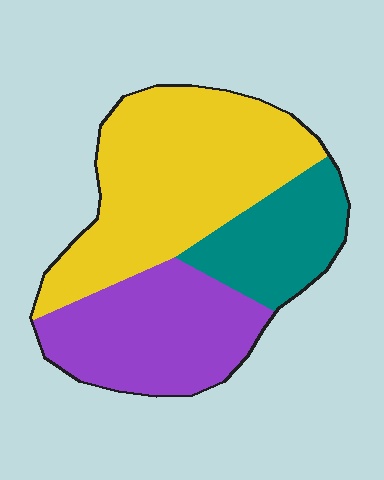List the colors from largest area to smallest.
From largest to smallest: yellow, purple, teal.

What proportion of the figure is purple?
Purple takes up about one third (1/3) of the figure.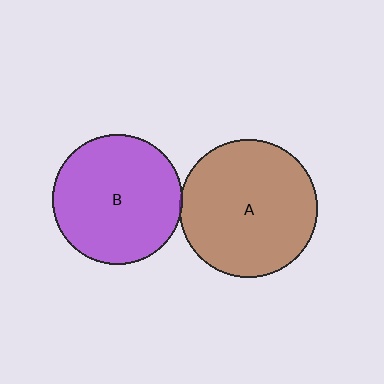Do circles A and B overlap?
Yes.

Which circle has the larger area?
Circle A (brown).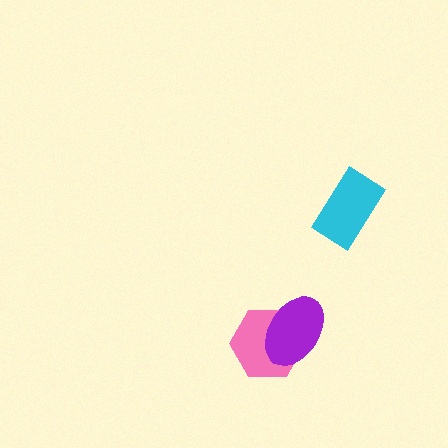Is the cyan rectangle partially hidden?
No, no other shape covers it.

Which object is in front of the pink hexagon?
The purple ellipse is in front of the pink hexagon.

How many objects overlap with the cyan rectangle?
0 objects overlap with the cyan rectangle.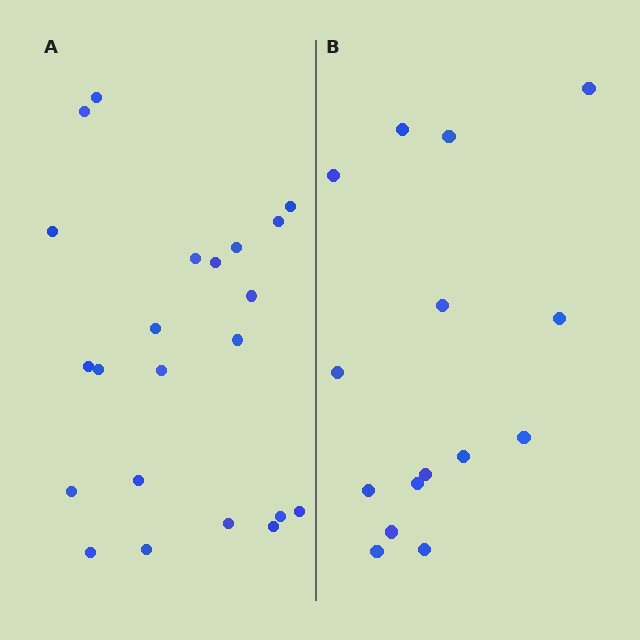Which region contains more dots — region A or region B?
Region A (the left region) has more dots.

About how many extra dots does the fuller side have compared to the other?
Region A has roughly 8 or so more dots than region B.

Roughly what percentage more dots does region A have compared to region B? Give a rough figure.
About 45% more.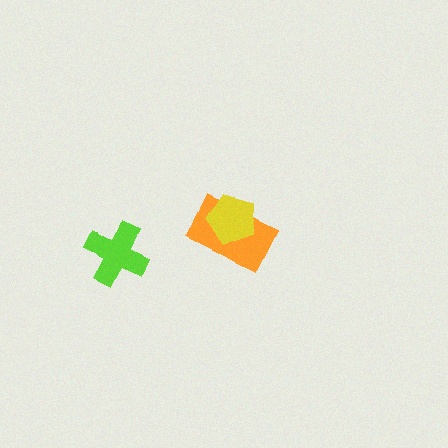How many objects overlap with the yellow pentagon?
1 object overlaps with the yellow pentagon.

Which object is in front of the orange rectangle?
The yellow pentagon is in front of the orange rectangle.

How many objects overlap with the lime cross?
0 objects overlap with the lime cross.